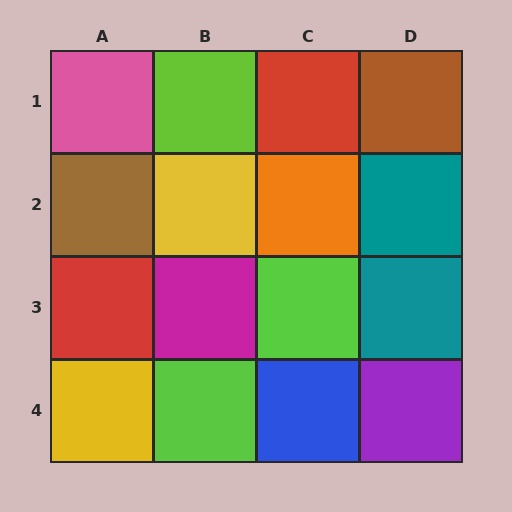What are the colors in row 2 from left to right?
Brown, yellow, orange, teal.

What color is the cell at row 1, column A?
Pink.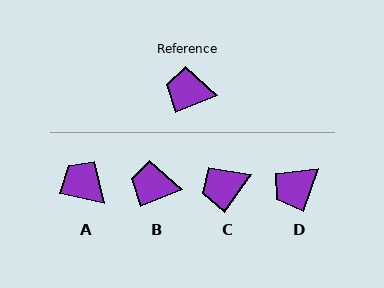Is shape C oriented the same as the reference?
No, it is off by about 32 degrees.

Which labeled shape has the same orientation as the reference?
B.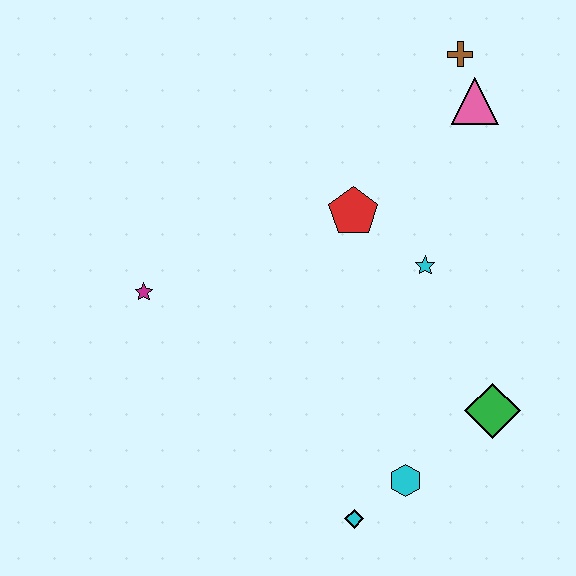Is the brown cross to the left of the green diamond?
Yes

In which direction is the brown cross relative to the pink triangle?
The brown cross is above the pink triangle.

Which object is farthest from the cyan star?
The magenta star is farthest from the cyan star.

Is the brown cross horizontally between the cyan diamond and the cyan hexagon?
No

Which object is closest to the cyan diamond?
The cyan hexagon is closest to the cyan diamond.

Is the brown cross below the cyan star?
No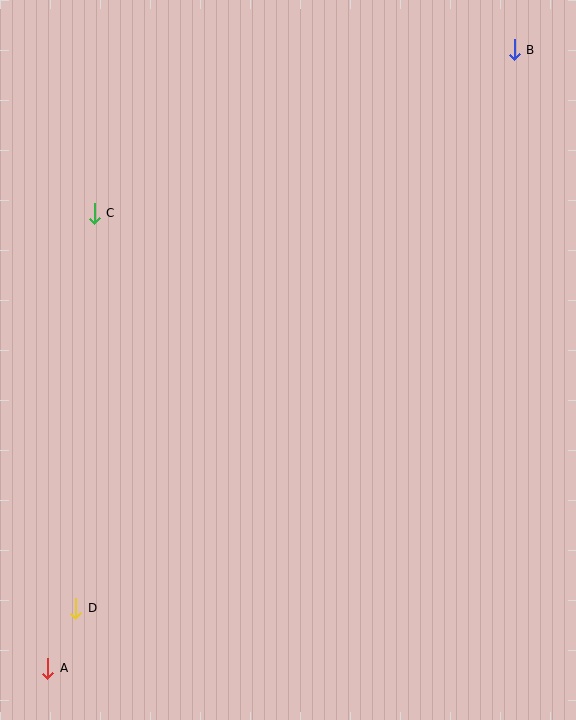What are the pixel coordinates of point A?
Point A is at (48, 668).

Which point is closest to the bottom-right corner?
Point D is closest to the bottom-right corner.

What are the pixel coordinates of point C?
Point C is at (94, 213).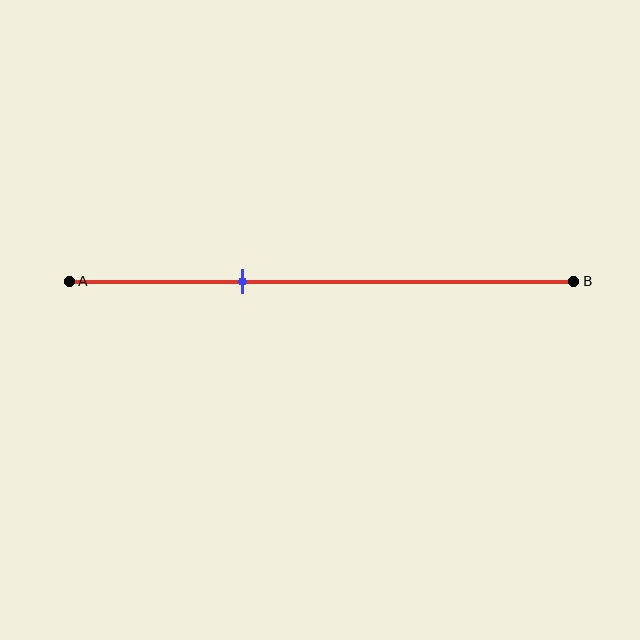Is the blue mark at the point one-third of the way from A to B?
Yes, the mark is approximately at the one-third point.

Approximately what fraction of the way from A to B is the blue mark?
The blue mark is approximately 35% of the way from A to B.